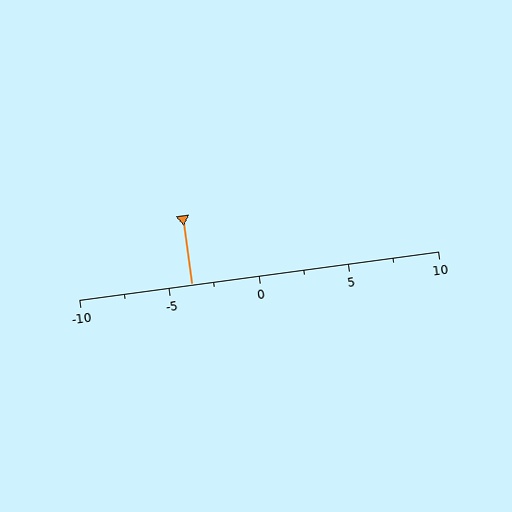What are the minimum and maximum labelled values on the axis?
The axis runs from -10 to 10.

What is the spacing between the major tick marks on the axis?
The major ticks are spaced 5 apart.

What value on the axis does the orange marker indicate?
The marker indicates approximately -3.8.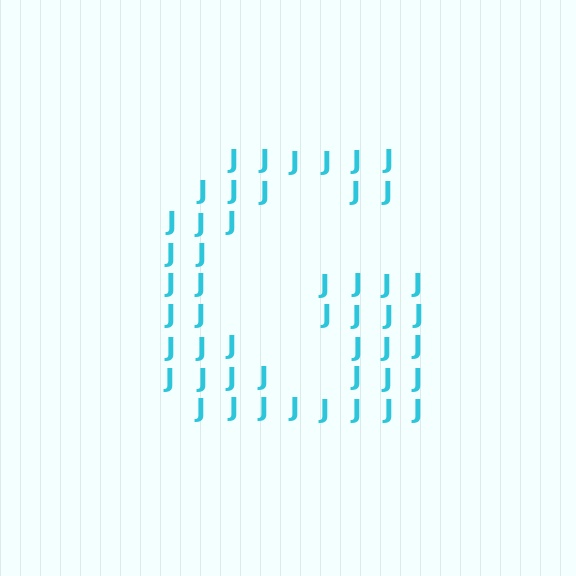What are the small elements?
The small elements are letter J's.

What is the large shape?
The large shape is the letter G.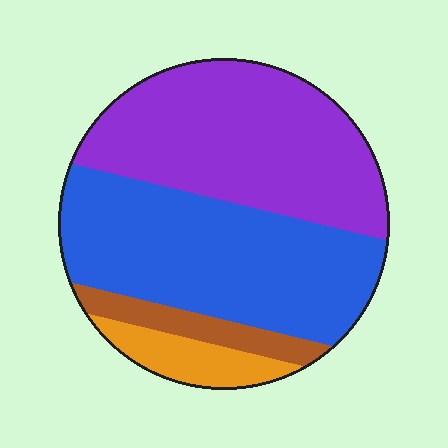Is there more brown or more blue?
Blue.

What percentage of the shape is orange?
Orange covers around 10% of the shape.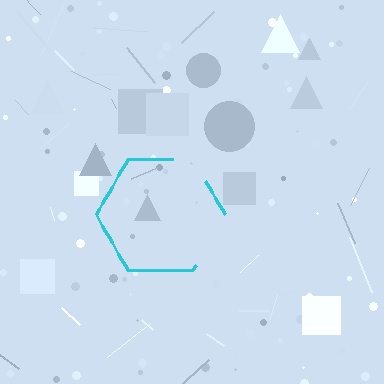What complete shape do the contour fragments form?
The contour fragments form a hexagon.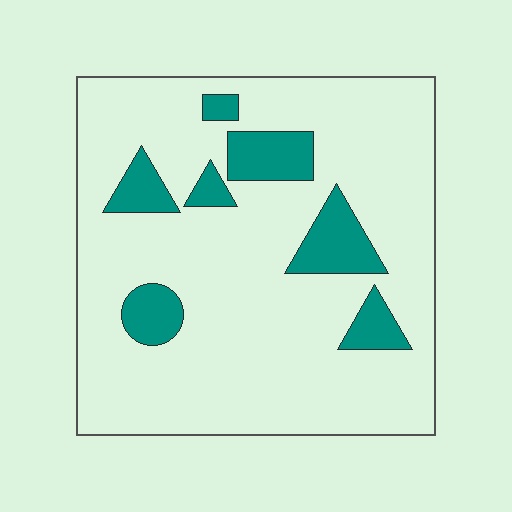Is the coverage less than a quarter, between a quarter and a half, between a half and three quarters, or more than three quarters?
Less than a quarter.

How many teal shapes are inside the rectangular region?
7.